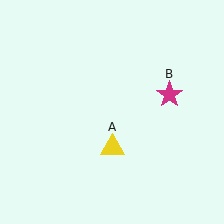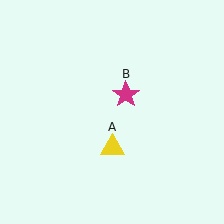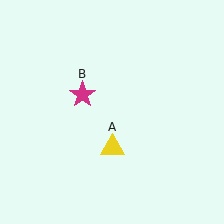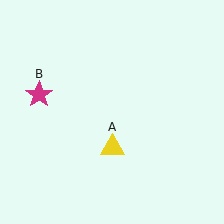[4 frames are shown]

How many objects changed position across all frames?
1 object changed position: magenta star (object B).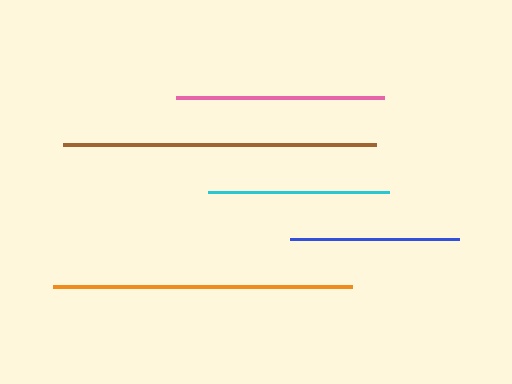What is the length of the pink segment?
The pink segment is approximately 208 pixels long.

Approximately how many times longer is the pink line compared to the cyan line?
The pink line is approximately 1.1 times the length of the cyan line.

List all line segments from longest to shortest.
From longest to shortest: brown, orange, pink, cyan, blue.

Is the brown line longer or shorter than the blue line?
The brown line is longer than the blue line.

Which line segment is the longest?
The brown line is the longest at approximately 314 pixels.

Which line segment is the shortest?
The blue line is the shortest at approximately 169 pixels.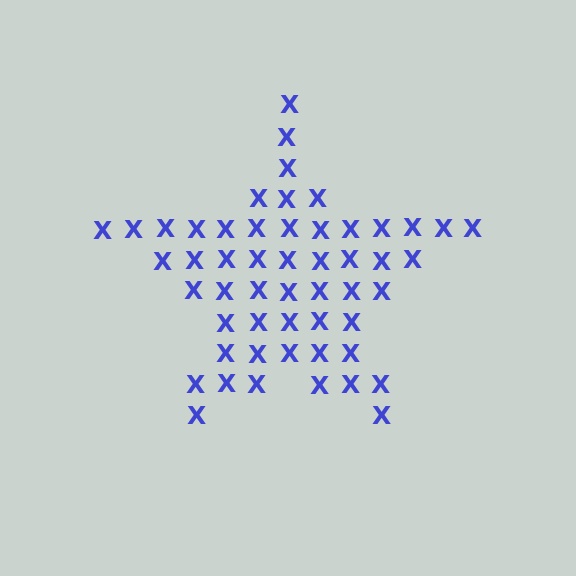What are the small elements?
The small elements are letter X's.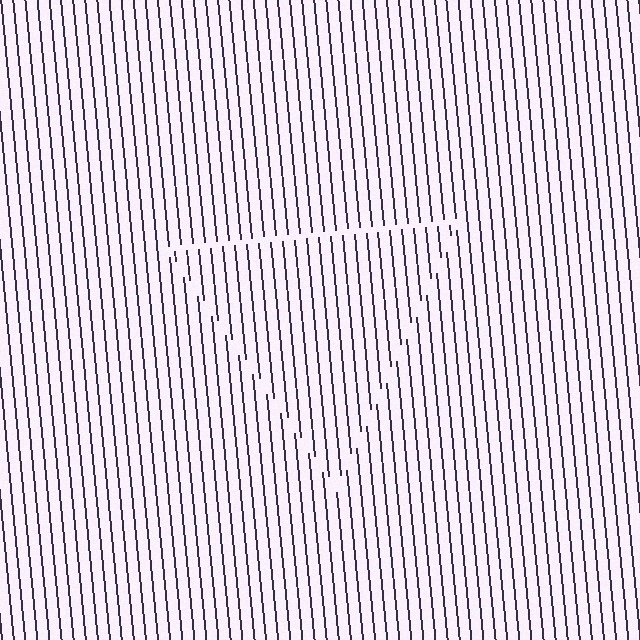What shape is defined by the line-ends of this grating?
An illusory triangle. The interior of the shape contains the same grating, shifted by half a period — the contour is defined by the phase discontinuity where line-ends from the inner and outer gratings abut.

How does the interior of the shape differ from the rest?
The interior of the shape contains the same grating, shifted by half a period — the contour is defined by the phase discontinuity where line-ends from the inner and outer gratings abut.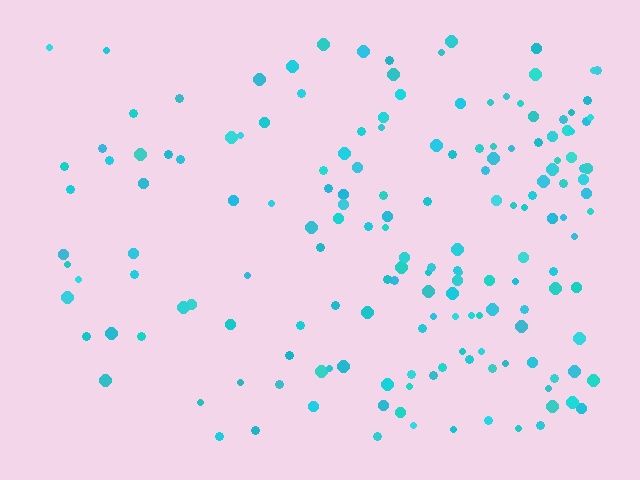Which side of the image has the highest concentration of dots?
The right.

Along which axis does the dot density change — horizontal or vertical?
Horizontal.